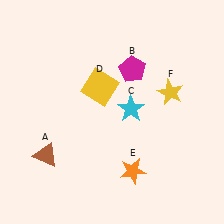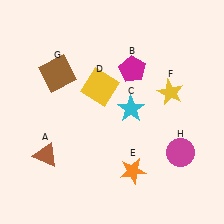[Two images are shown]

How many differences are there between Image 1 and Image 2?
There are 2 differences between the two images.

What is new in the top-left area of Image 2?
A brown square (G) was added in the top-left area of Image 2.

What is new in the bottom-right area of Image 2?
A magenta circle (H) was added in the bottom-right area of Image 2.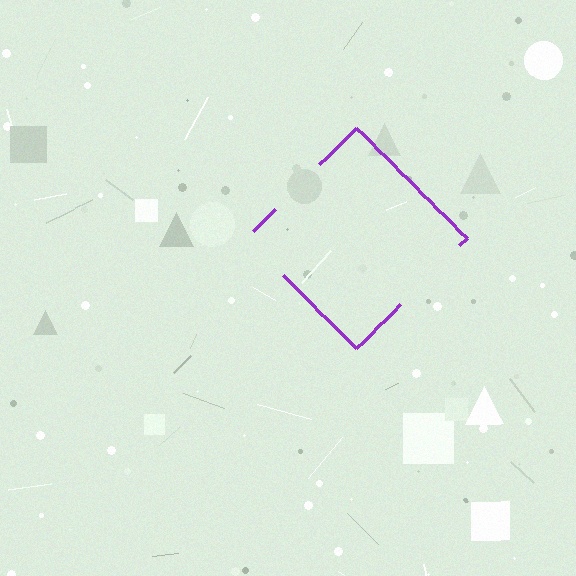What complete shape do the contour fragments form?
The contour fragments form a diamond.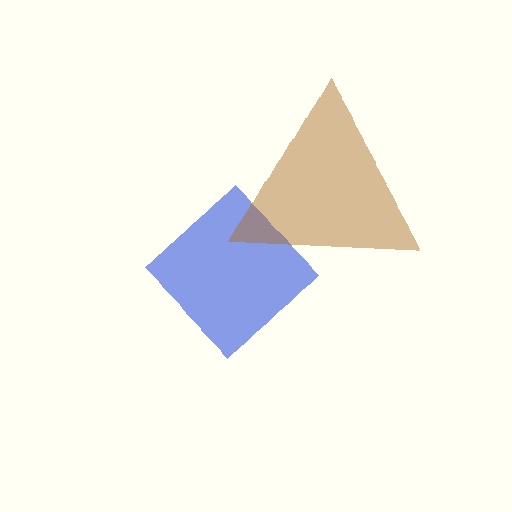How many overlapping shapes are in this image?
There are 2 overlapping shapes in the image.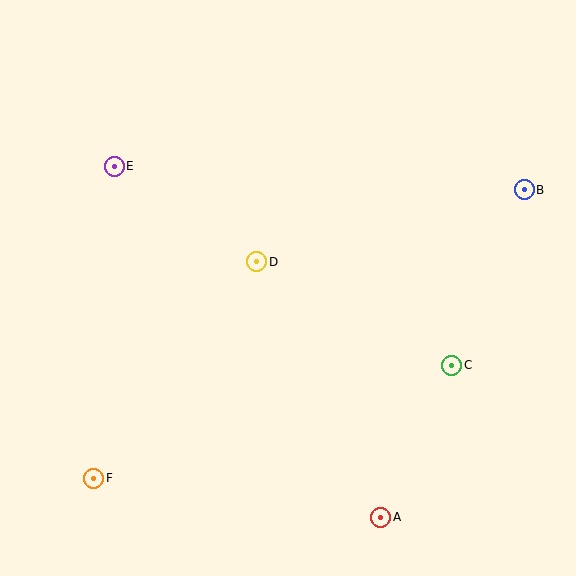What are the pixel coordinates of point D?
Point D is at (257, 262).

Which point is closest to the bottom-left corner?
Point F is closest to the bottom-left corner.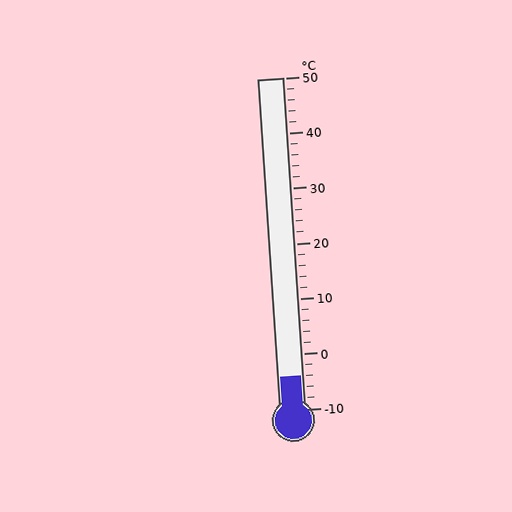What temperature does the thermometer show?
The thermometer shows approximately -4°C.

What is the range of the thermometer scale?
The thermometer scale ranges from -10°C to 50°C.